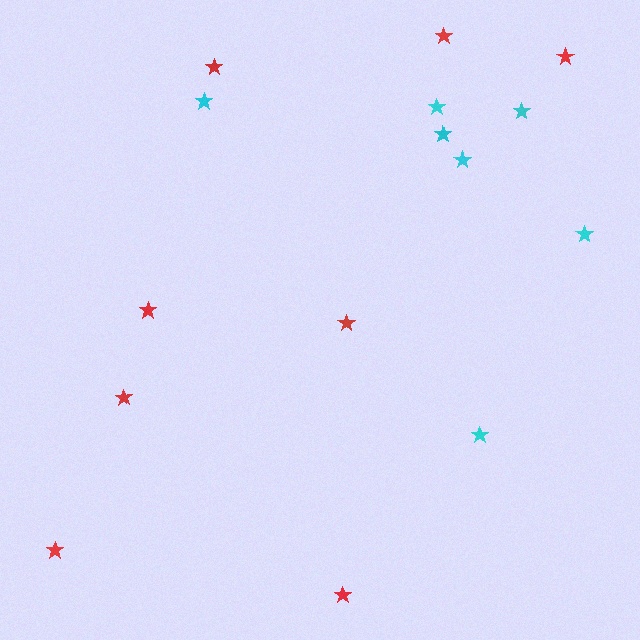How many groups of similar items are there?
There are 2 groups: one group of cyan stars (7) and one group of red stars (8).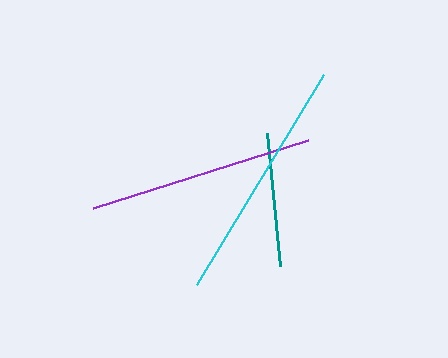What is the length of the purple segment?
The purple segment is approximately 225 pixels long.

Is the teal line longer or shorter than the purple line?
The purple line is longer than the teal line.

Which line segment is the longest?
The cyan line is the longest at approximately 245 pixels.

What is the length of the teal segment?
The teal segment is approximately 134 pixels long.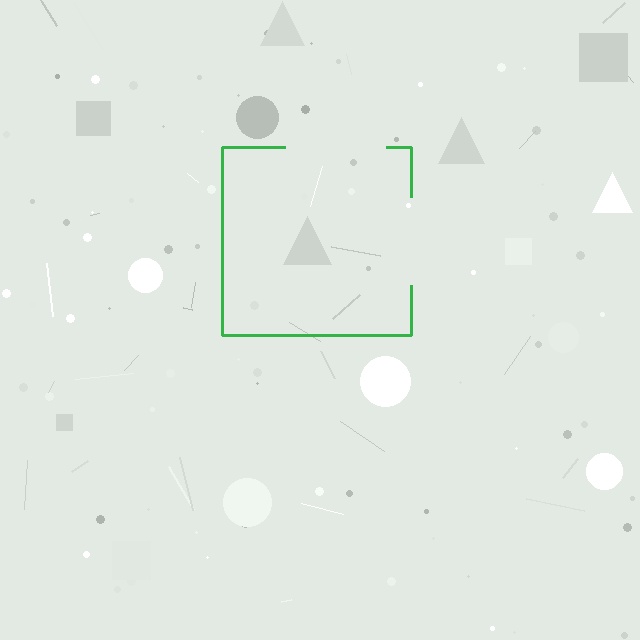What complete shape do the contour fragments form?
The contour fragments form a square.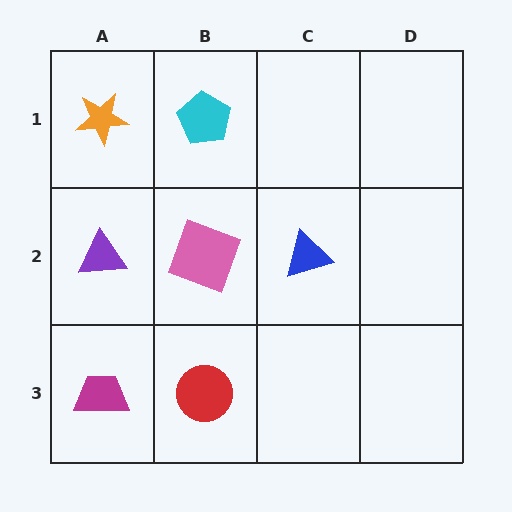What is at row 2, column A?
A purple triangle.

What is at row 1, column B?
A cyan pentagon.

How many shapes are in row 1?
2 shapes.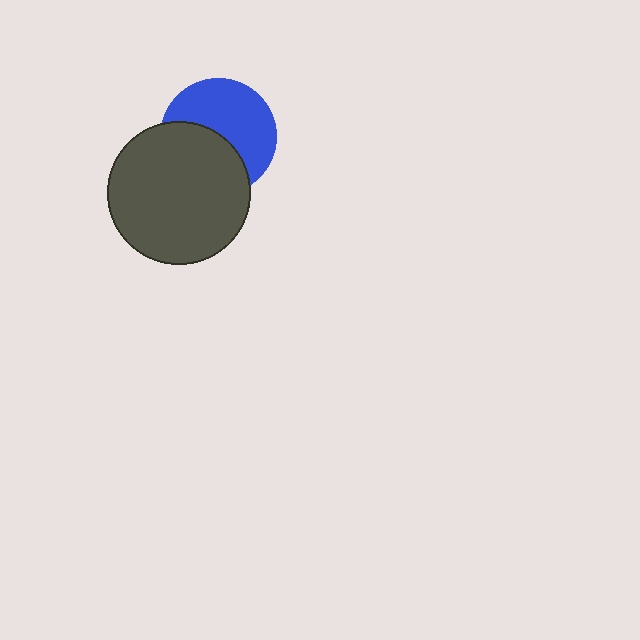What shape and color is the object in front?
The object in front is a dark gray circle.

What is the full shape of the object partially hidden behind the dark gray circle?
The partially hidden object is a blue circle.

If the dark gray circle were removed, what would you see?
You would see the complete blue circle.